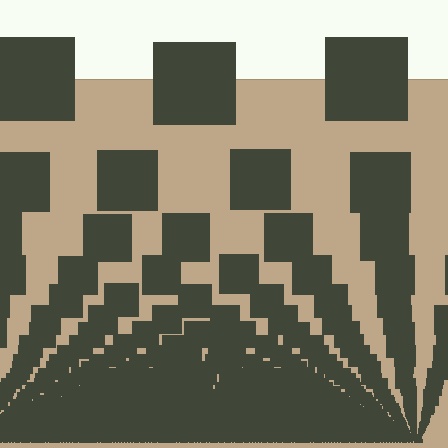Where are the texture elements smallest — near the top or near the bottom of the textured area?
Near the bottom.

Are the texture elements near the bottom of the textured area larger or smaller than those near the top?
Smaller. The gradient is inverted — elements near the bottom are smaller and denser.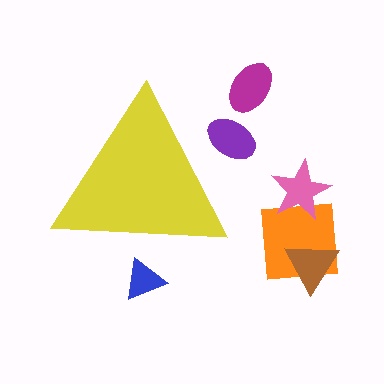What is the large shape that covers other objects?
A yellow triangle.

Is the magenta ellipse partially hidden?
No, the magenta ellipse is fully visible.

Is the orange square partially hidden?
No, the orange square is fully visible.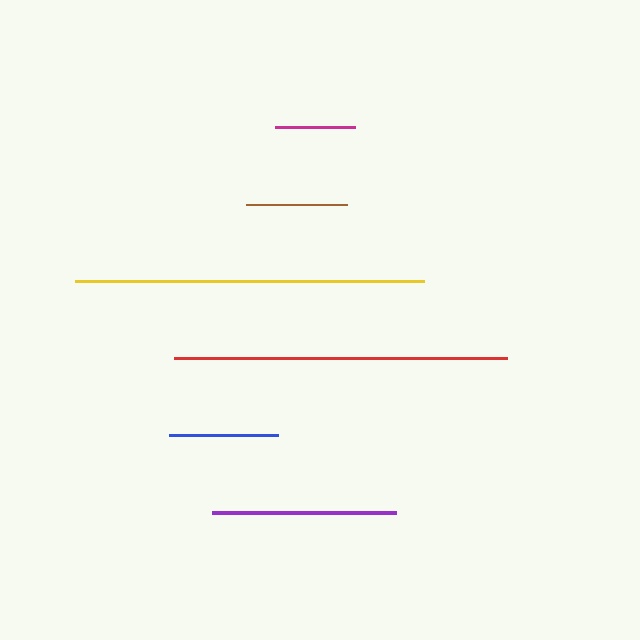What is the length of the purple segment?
The purple segment is approximately 184 pixels long.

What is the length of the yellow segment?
The yellow segment is approximately 349 pixels long.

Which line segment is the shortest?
The magenta line is the shortest at approximately 79 pixels.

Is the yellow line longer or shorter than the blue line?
The yellow line is longer than the blue line.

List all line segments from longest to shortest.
From longest to shortest: yellow, red, purple, blue, brown, magenta.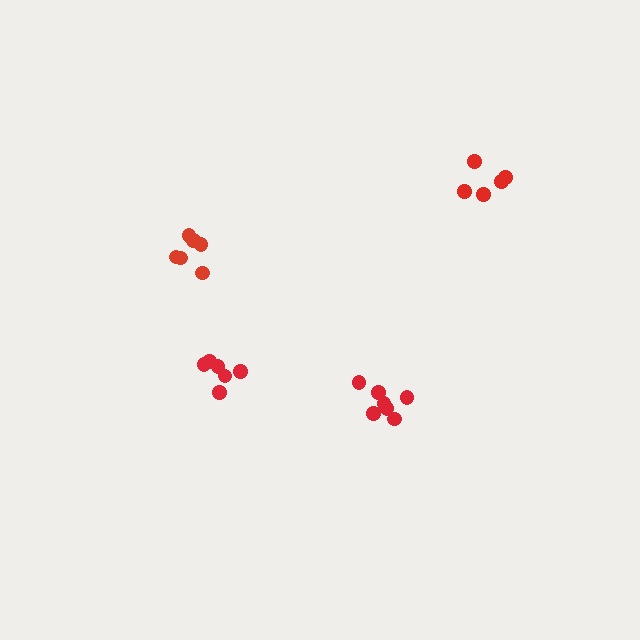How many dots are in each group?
Group 1: 6 dots, Group 2: 7 dots, Group 3: 6 dots, Group 4: 5 dots (24 total).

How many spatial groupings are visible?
There are 4 spatial groupings.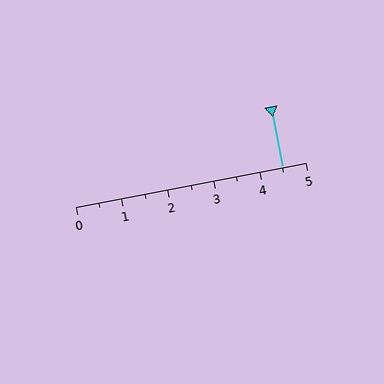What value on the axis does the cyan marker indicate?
The marker indicates approximately 4.5.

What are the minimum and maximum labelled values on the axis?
The axis runs from 0 to 5.